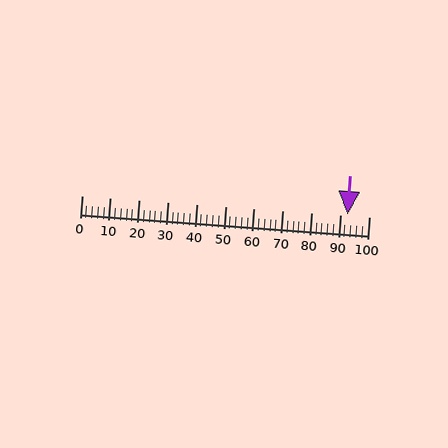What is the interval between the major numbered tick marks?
The major tick marks are spaced 10 units apart.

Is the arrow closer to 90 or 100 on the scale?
The arrow is closer to 90.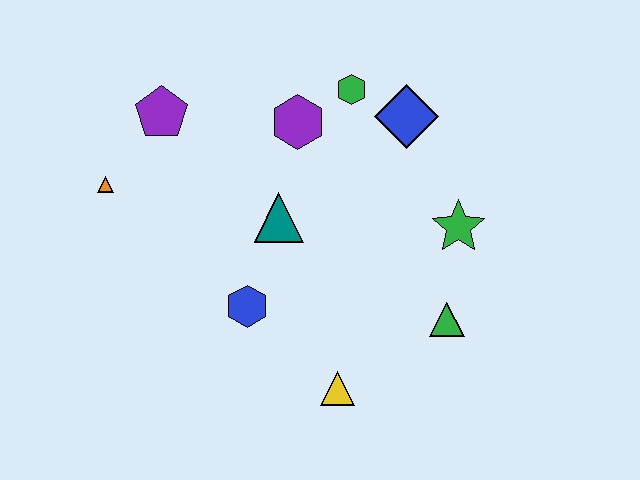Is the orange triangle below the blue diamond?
Yes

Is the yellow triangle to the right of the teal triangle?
Yes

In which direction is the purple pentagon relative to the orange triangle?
The purple pentagon is above the orange triangle.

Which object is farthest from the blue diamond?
The orange triangle is farthest from the blue diamond.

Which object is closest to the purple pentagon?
The orange triangle is closest to the purple pentagon.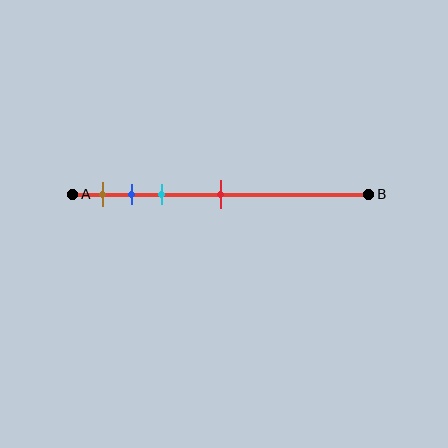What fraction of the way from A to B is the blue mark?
The blue mark is approximately 20% (0.2) of the way from A to B.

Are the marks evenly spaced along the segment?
No, the marks are not evenly spaced.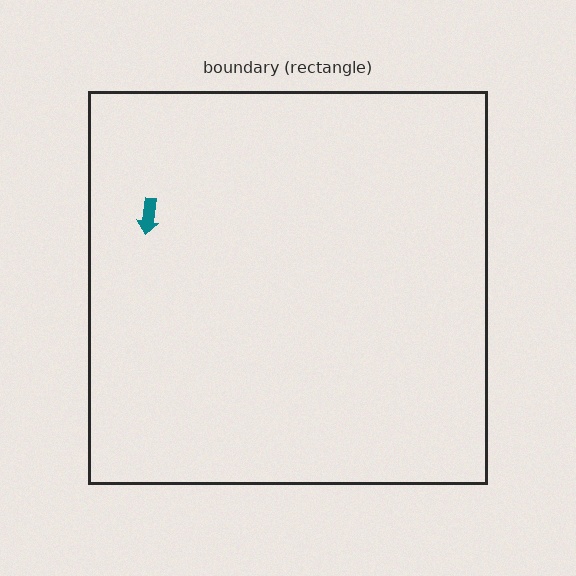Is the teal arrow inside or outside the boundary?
Inside.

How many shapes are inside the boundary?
1 inside, 0 outside.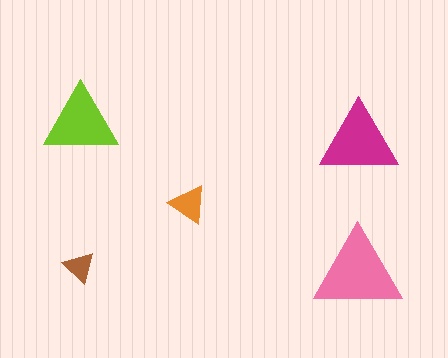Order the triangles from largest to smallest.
the pink one, the magenta one, the lime one, the orange one, the brown one.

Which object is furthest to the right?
The magenta triangle is rightmost.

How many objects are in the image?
There are 5 objects in the image.